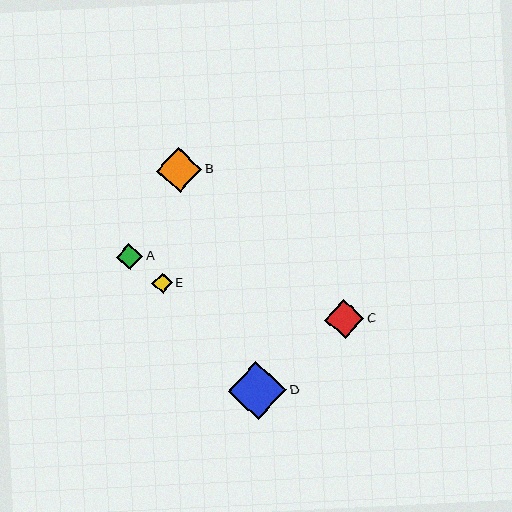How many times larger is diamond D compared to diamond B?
Diamond D is approximately 1.3 times the size of diamond B.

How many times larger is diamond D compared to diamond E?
Diamond D is approximately 2.8 times the size of diamond E.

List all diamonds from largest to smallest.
From largest to smallest: D, B, C, A, E.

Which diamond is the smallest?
Diamond E is the smallest with a size of approximately 21 pixels.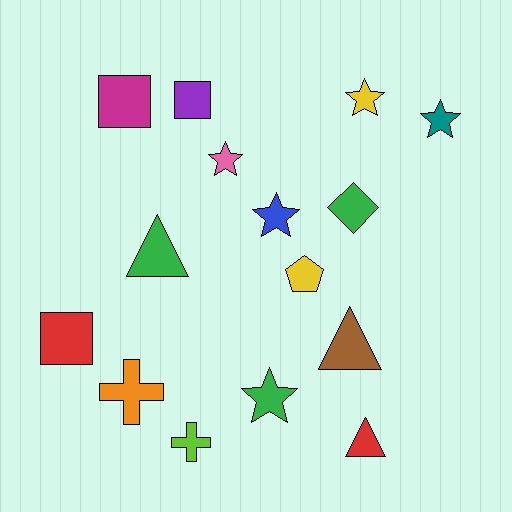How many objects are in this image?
There are 15 objects.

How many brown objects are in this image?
There is 1 brown object.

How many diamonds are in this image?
There is 1 diamond.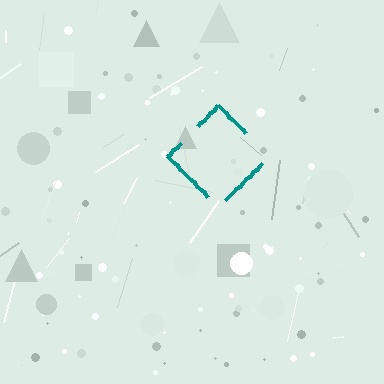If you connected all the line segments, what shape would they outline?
They would outline a diamond.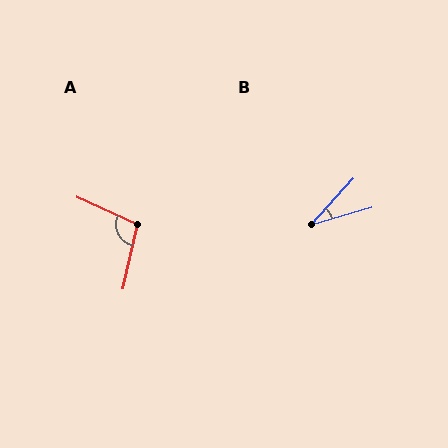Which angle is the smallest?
B, at approximately 32 degrees.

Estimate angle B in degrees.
Approximately 32 degrees.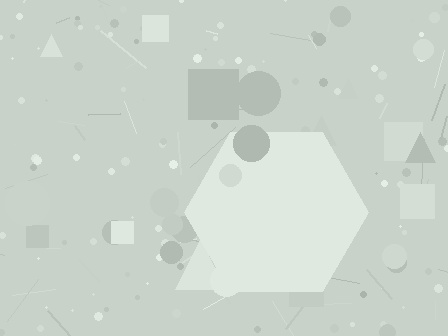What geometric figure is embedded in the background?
A hexagon is embedded in the background.